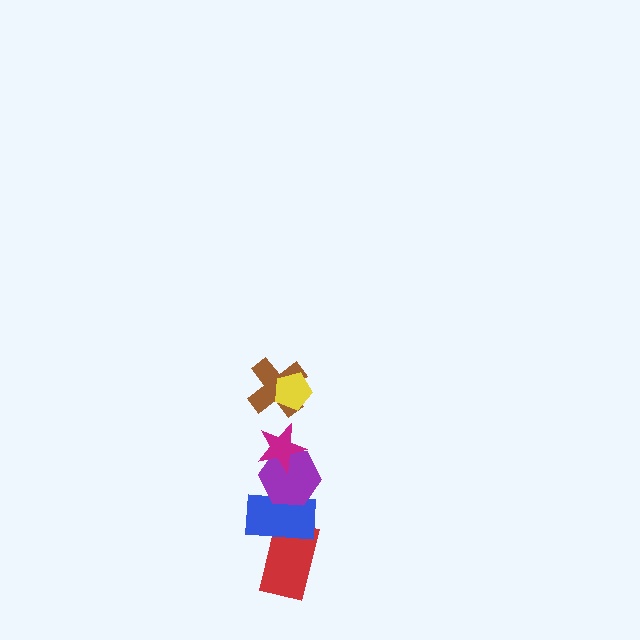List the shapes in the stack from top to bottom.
From top to bottom: the yellow pentagon, the brown cross, the magenta star, the purple hexagon, the blue rectangle, the red rectangle.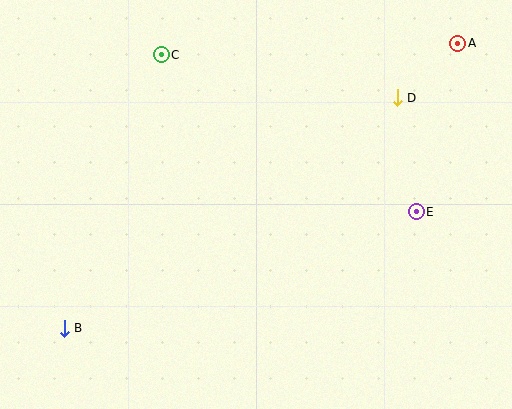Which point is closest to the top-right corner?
Point A is closest to the top-right corner.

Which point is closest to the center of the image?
Point E at (416, 212) is closest to the center.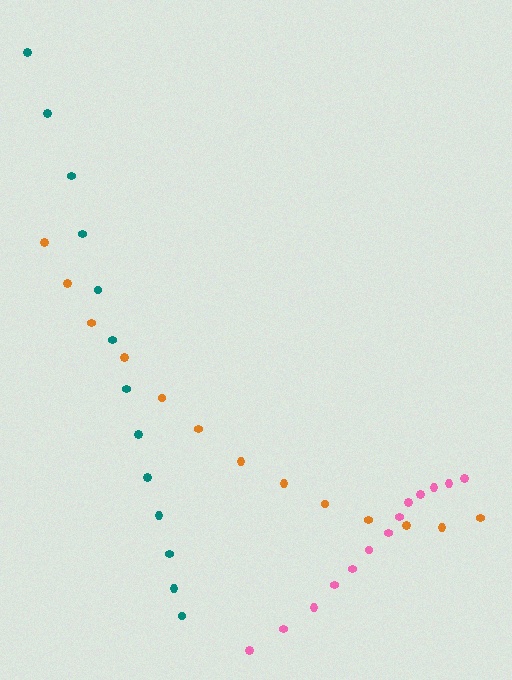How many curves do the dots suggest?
There are 3 distinct paths.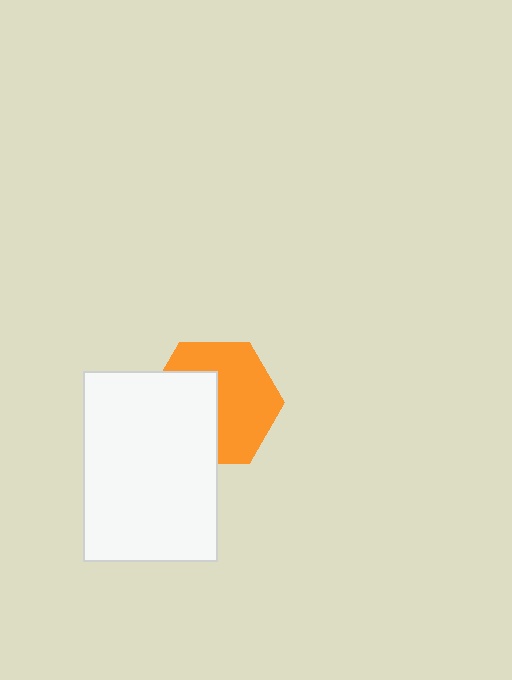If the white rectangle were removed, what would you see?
You would see the complete orange hexagon.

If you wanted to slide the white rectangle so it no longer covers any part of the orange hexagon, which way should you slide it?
Slide it left — that is the most direct way to separate the two shapes.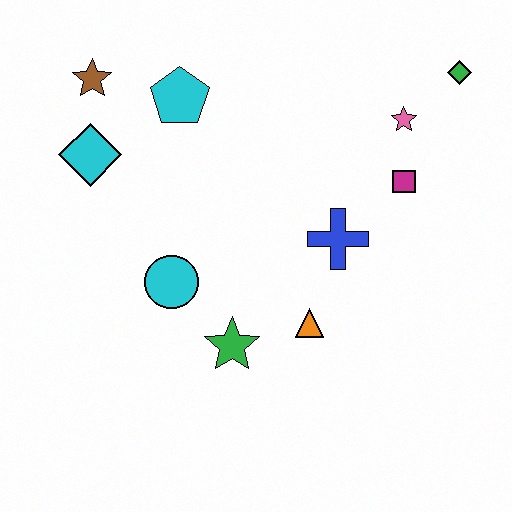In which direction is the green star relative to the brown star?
The green star is below the brown star.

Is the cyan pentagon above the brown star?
No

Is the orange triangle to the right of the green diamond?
No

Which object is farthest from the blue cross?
The brown star is farthest from the blue cross.